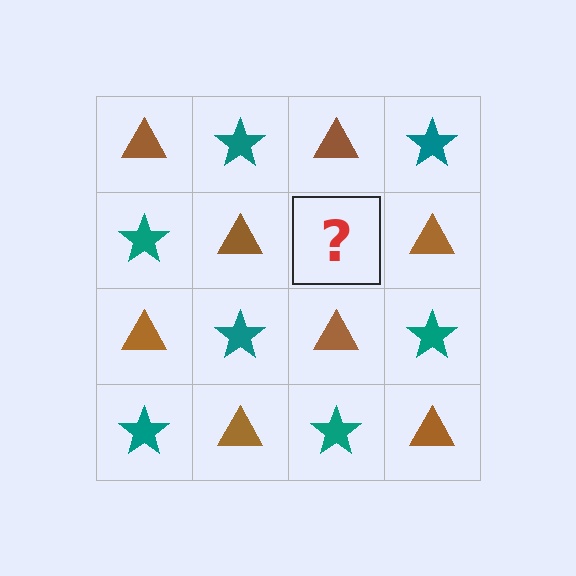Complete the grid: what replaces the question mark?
The question mark should be replaced with a teal star.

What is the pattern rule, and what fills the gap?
The rule is that it alternates brown triangle and teal star in a checkerboard pattern. The gap should be filled with a teal star.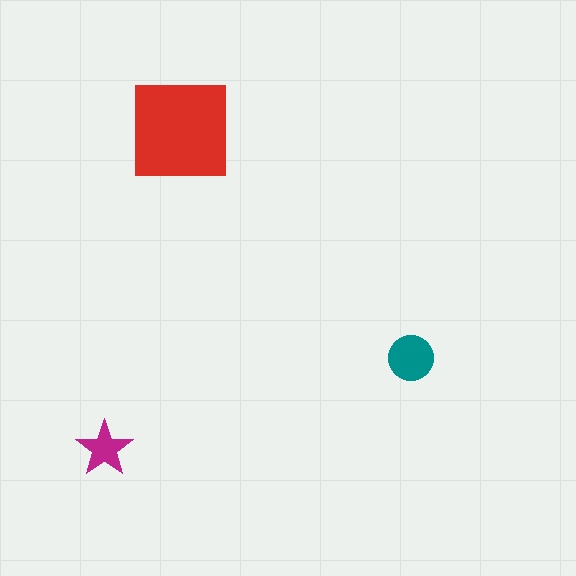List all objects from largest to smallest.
The red square, the teal circle, the magenta star.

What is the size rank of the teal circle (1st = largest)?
2nd.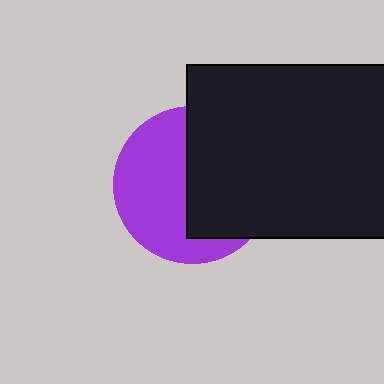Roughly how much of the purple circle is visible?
About half of it is visible (roughly 50%).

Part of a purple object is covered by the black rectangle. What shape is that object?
It is a circle.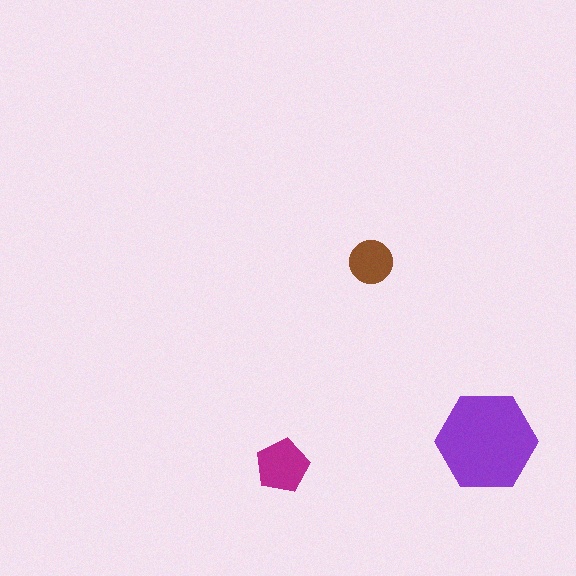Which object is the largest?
The purple hexagon.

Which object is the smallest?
The brown circle.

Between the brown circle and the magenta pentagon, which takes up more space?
The magenta pentagon.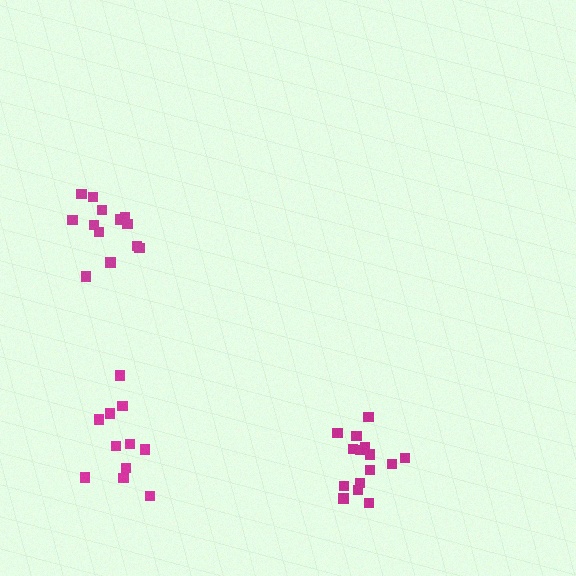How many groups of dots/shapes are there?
There are 3 groups.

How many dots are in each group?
Group 1: 15 dots, Group 2: 13 dots, Group 3: 11 dots (39 total).